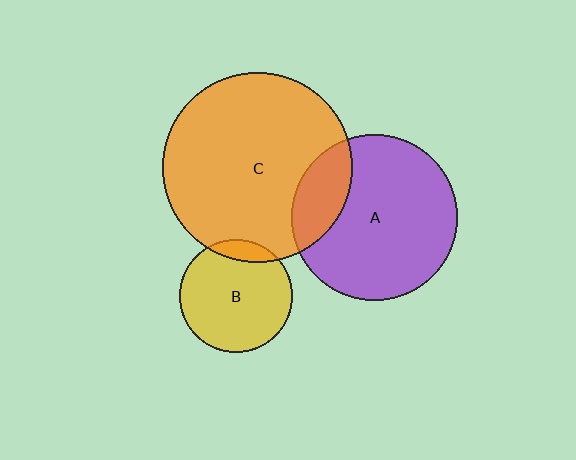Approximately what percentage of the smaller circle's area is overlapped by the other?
Approximately 10%.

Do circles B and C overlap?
Yes.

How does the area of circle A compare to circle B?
Approximately 2.1 times.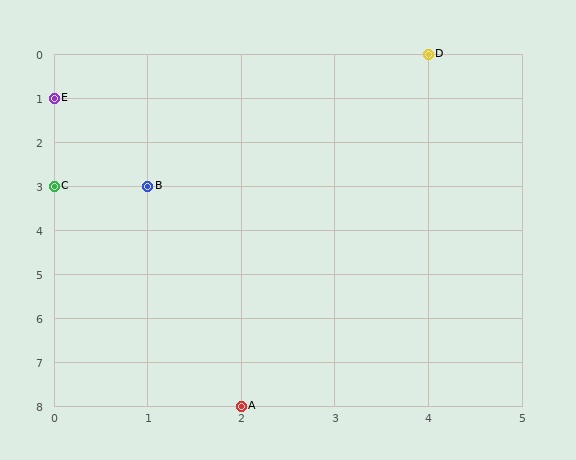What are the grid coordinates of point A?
Point A is at grid coordinates (2, 8).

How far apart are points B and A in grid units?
Points B and A are 1 column and 5 rows apart (about 5.1 grid units diagonally).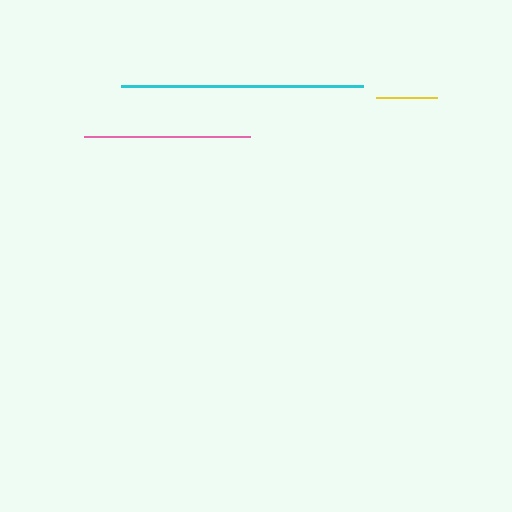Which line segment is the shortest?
The yellow line is the shortest at approximately 61 pixels.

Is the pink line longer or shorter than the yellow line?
The pink line is longer than the yellow line.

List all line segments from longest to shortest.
From longest to shortest: cyan, pink, yellow.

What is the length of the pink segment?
The pink segment is approximately 166 pixels long.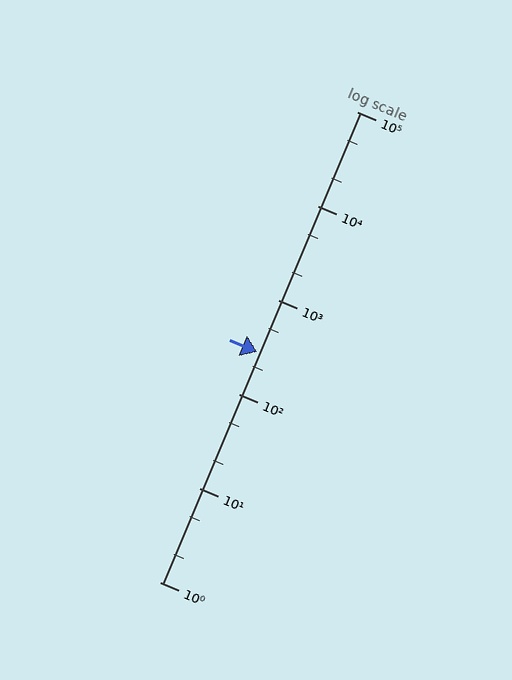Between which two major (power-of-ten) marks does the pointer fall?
The pointer is between 100 and 1000.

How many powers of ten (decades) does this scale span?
The scale spans 5 decades, from 1 to 100000.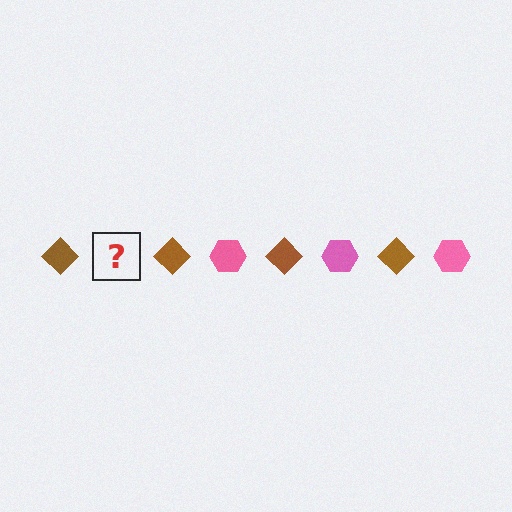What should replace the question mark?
The question mark should be replaced with a pink hexagon.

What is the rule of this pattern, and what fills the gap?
The rule is that the pattern alternates between brown diamond and pink hexagon. The gap should be filled with a pink hexagon.